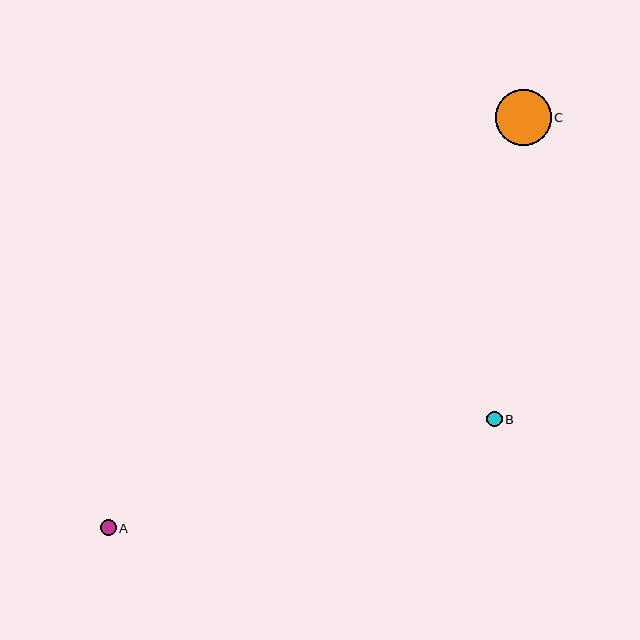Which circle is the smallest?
Circle B is the smallest with a size of approximately 15 pixels.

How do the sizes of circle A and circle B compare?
Circle A and circle B are approximately the same size.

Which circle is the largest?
Circle C is the largest with a size of approximately 55 pixels.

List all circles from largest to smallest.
From largest to smallest: C, A, B.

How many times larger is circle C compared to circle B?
Circle C is approximately 3.6 times the size of circle B.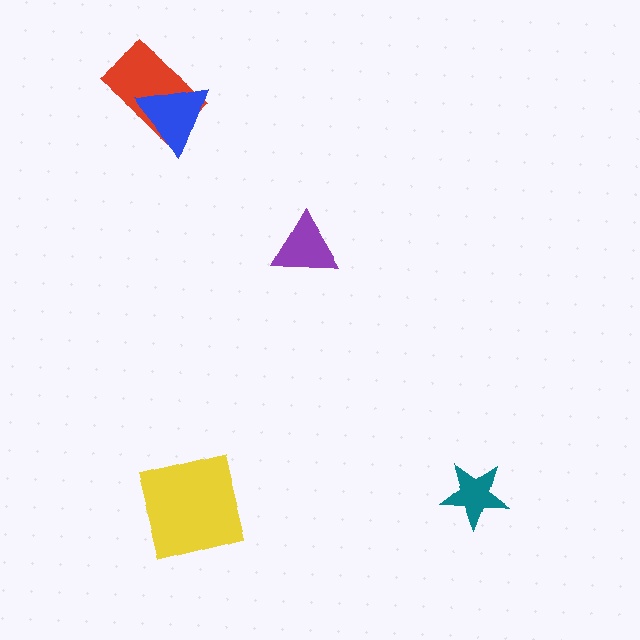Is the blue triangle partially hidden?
No, no other shape covers it.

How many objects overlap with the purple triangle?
0 objects overlap with the purple triangle.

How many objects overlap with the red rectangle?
1 object overlaps with the red rectangle.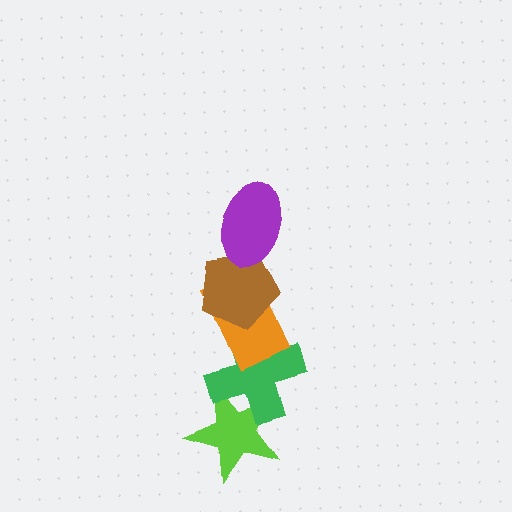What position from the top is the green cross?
The green cross is 4th from the top.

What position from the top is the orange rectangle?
The orange rectangle is 3rd from the top.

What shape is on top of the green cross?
The orange rectangle is on top of the green cross.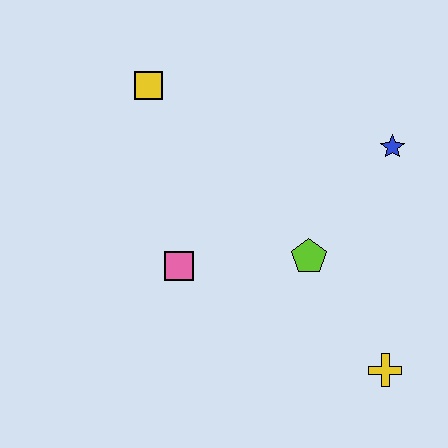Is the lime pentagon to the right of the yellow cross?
No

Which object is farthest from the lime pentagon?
The yellow square is farthest from the lime pentagon.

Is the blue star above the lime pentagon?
Yes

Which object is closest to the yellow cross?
The lime pentagon is closest to the yellow cross.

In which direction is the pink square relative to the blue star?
The pink square is to the left of the blue star.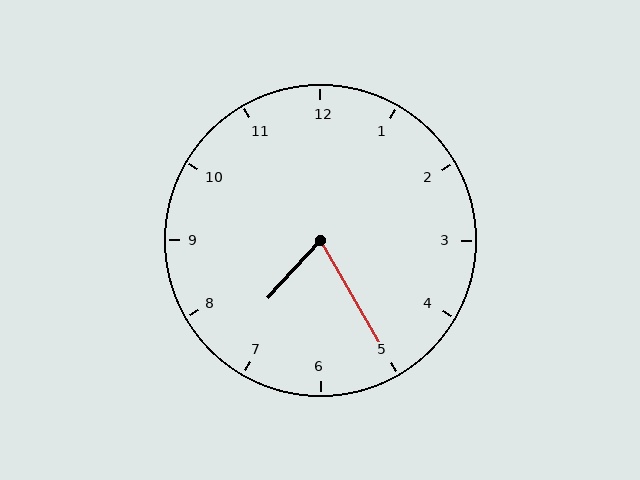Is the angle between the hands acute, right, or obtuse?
It is acute.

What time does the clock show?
7:25.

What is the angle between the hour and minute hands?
Approximately 72 degrees.